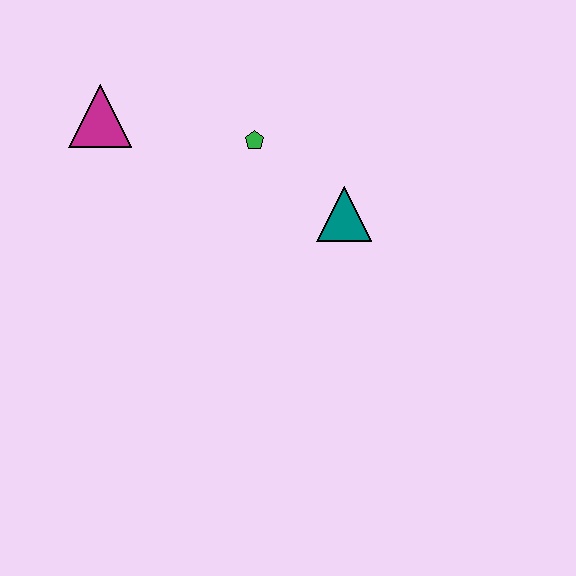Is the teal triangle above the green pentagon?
No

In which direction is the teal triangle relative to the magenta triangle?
The teal triangle is to the right of the magenta triangle.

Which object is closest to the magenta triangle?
The green pentagon is closest to the magenta triangle.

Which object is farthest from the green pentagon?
The magenta triangle is farthest from the green pentagon.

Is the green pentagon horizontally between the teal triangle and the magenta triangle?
Yes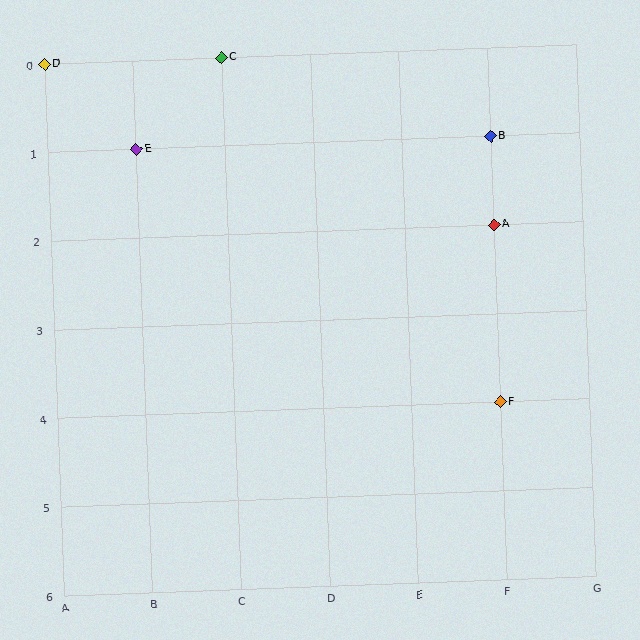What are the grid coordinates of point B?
Point B is at grid coordinates (F, 1).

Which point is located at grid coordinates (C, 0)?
Point C is at (C, 0).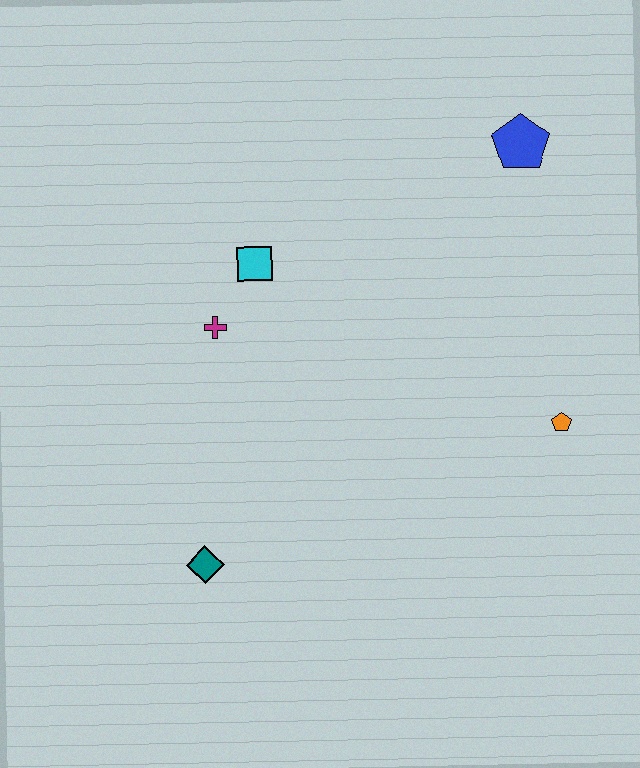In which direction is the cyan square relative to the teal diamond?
The cyan square is above the teal diamond.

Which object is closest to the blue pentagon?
The orange pentagon is closest to the blue pentagon.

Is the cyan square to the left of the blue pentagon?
Yes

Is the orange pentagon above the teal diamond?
Yes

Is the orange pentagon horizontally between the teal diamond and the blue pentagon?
No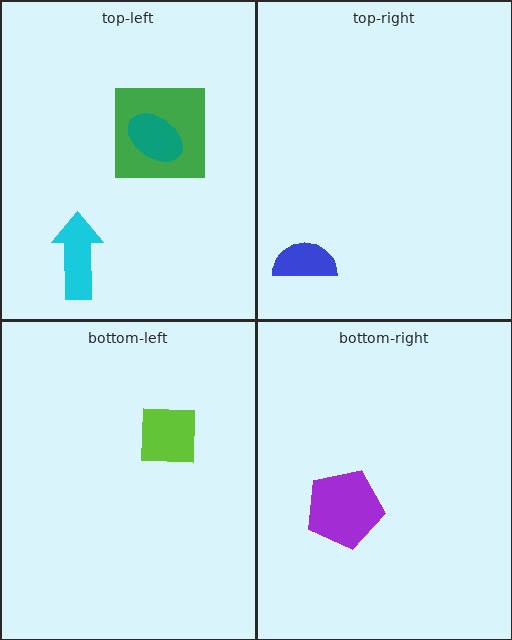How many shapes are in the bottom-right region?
1.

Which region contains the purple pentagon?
The bottom-right region.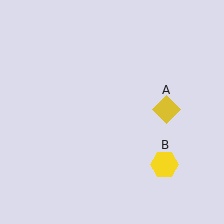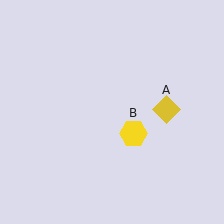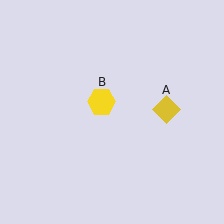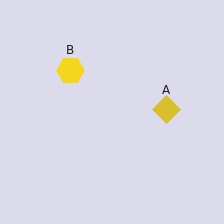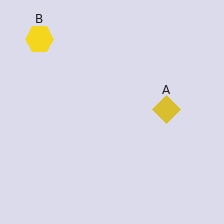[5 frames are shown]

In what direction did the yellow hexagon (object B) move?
The yellow hexagon (object B) moved up and to the left.